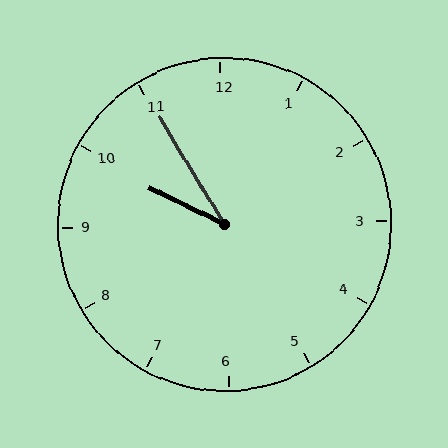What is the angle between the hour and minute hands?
Approximately 32 degrees.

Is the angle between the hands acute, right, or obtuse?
It is acute.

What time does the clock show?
9:55.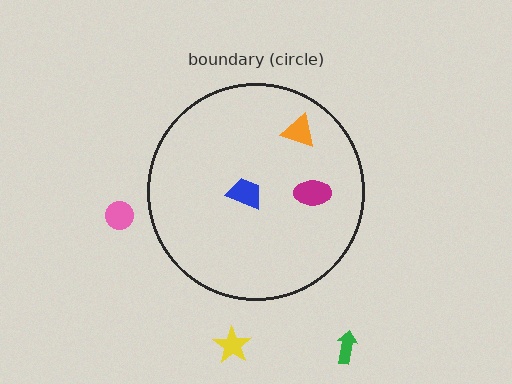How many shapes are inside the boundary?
3 inside, 3 outside.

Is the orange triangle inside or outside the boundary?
Inside.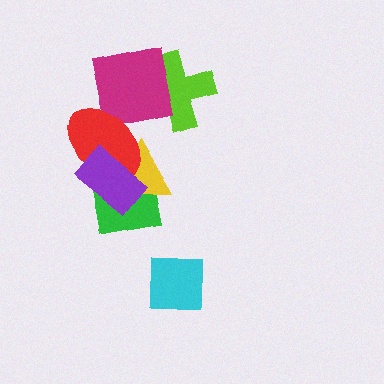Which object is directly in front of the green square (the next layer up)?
The yellow triangle is directly in front of the green square.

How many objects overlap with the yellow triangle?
3 objects overlap with the yellow triangle.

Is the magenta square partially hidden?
Yes, it is partially covered by another shape.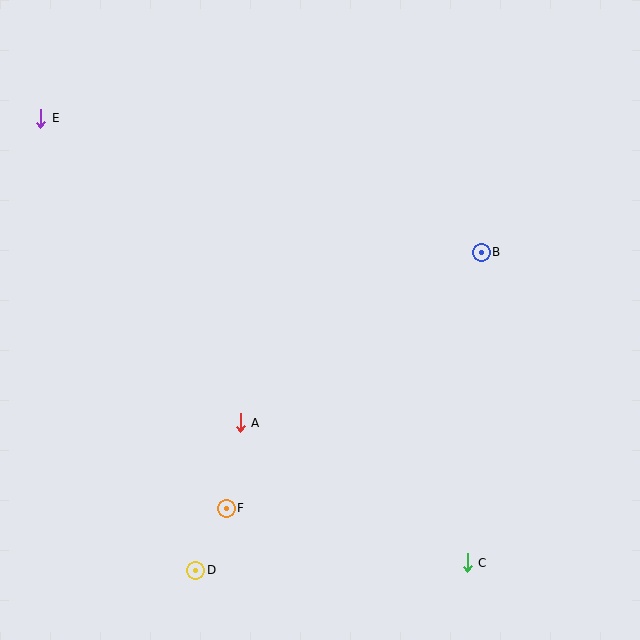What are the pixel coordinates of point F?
Point F is at (226, 508).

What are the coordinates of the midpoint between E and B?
The midpoint between E and B is at (261, 185).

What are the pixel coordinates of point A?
Point A is at (240, 423).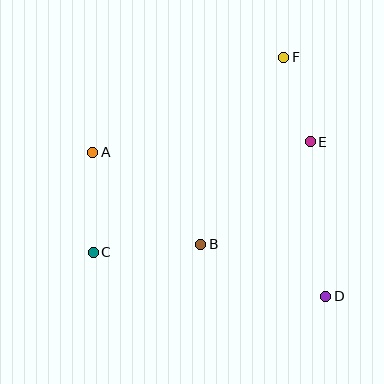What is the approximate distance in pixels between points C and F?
The distance between C and F is approximately 273 pixels.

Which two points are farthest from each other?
Points A and D are farthest from each other.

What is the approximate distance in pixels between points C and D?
The distance between C and D is approximately 237 pixels.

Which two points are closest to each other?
Points E and F are closest to each other.